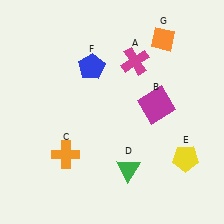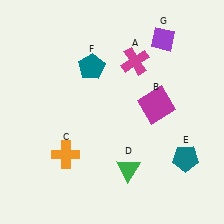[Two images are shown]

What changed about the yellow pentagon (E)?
In Image 1, E is yellow. In Image 2, it changed to teal.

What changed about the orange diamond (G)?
In Image 1, G is orange. In Image 2, it changed to purple.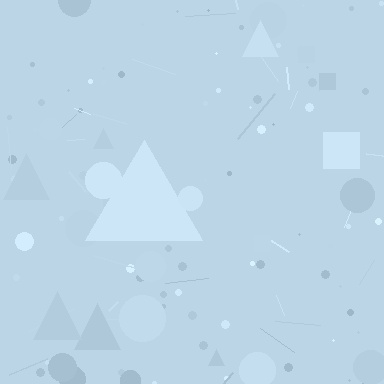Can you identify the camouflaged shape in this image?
The camouflaged shape is a triangle.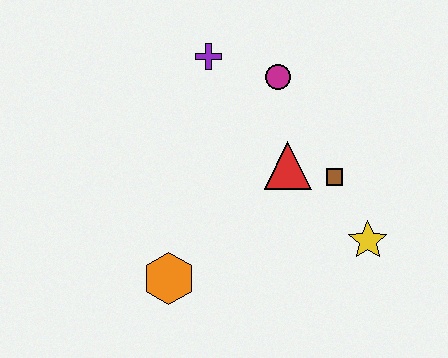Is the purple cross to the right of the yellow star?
No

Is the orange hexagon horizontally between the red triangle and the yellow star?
No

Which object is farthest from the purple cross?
The yellow star is farthest from the purple cross.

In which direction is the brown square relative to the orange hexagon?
The brown square is to the right of the orange hexagon.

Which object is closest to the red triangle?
The brown square is closest to the red triangle.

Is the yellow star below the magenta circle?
Yes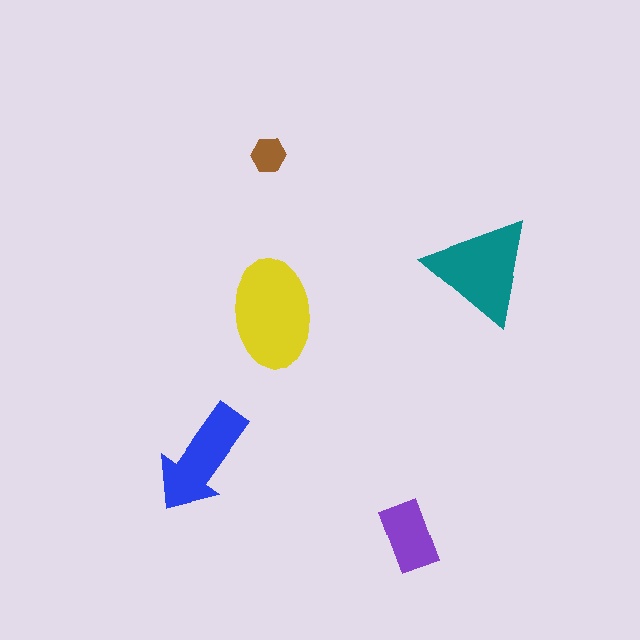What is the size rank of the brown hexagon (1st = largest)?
5th.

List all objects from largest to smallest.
The yellow ellipse, the teal triangle, the blue arrow, the purple rectangle, the brown hexagon.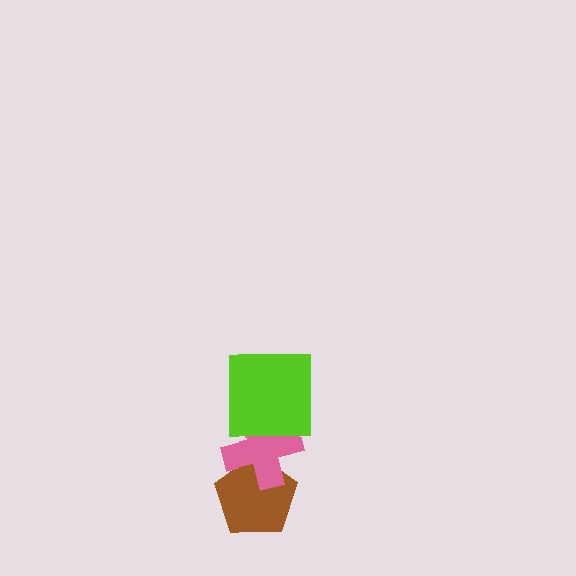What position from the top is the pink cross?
The pink cross is 2nd from the top.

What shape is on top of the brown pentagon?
The pink cross is on top of the brown pentagon.